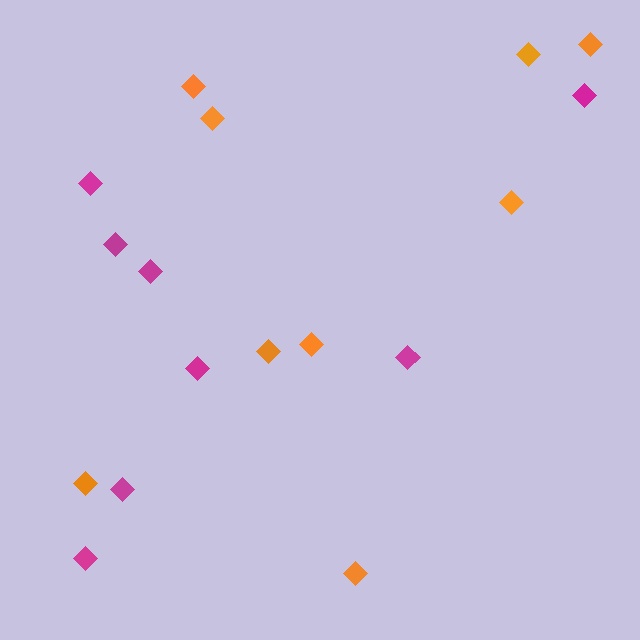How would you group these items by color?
There are 2 groups: one group of magenta diamonds (8) and one group of orange diamonds (9).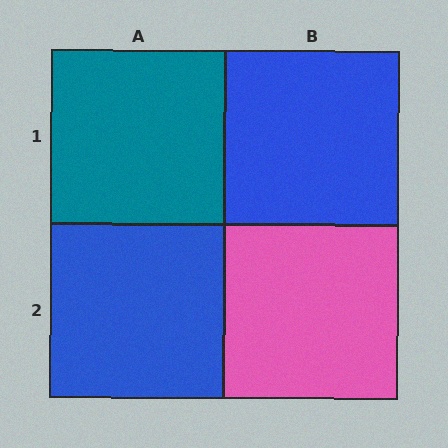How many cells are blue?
2 cells are blue.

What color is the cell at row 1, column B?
Blue.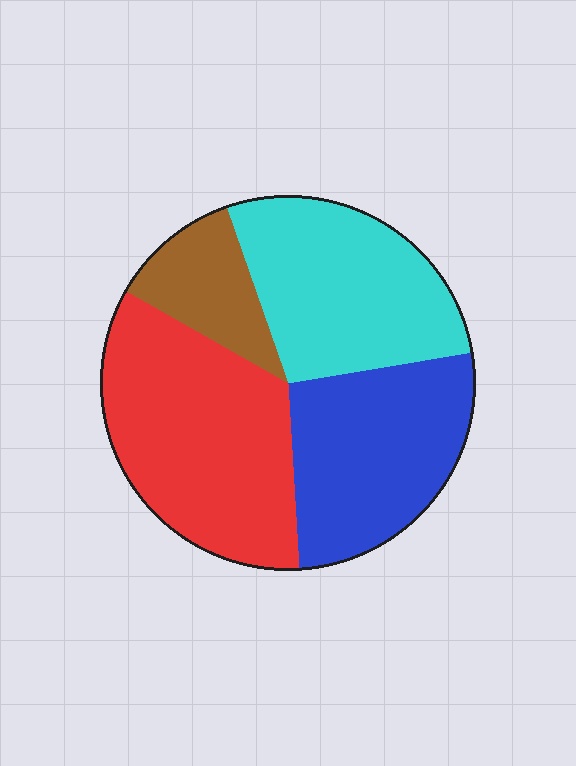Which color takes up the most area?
Red, at roughly 35%.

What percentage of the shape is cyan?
Cyan takes up about one quarter (1/4) of the shape.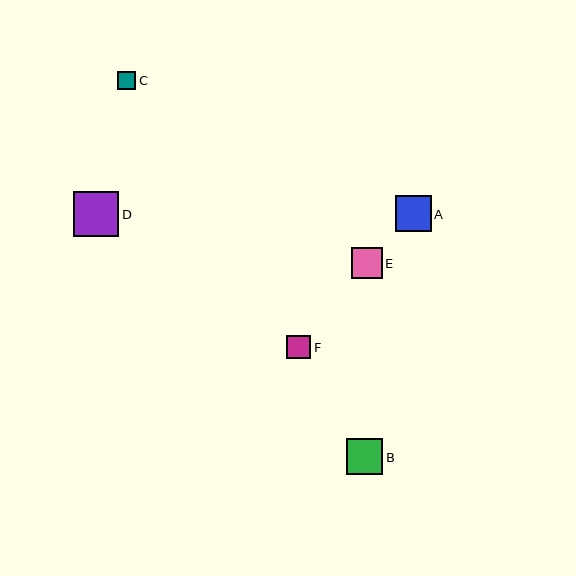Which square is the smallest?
Square C is the smallest with a size of approximately 18 pixels.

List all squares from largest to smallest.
From largest to smallest: D, B, A, E, F, C.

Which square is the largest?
Square D is the largest with a size of approximately 45 pixels.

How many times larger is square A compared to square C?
Square A is approximately 2.0 times the size of square C.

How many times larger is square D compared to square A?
Square D is approximately 1.3 times the size of square A.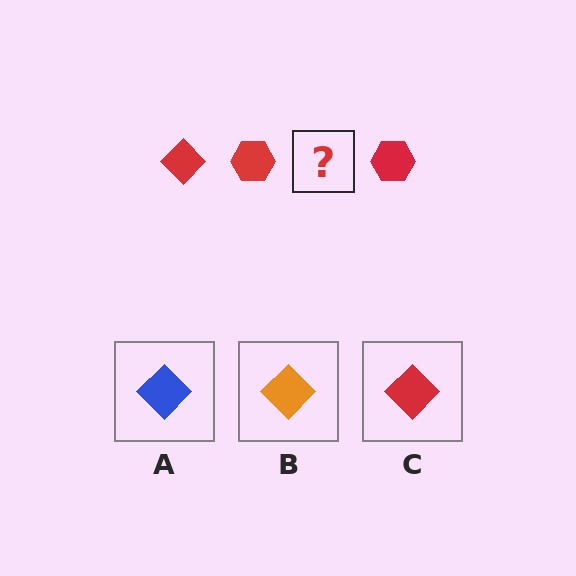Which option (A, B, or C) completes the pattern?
C.